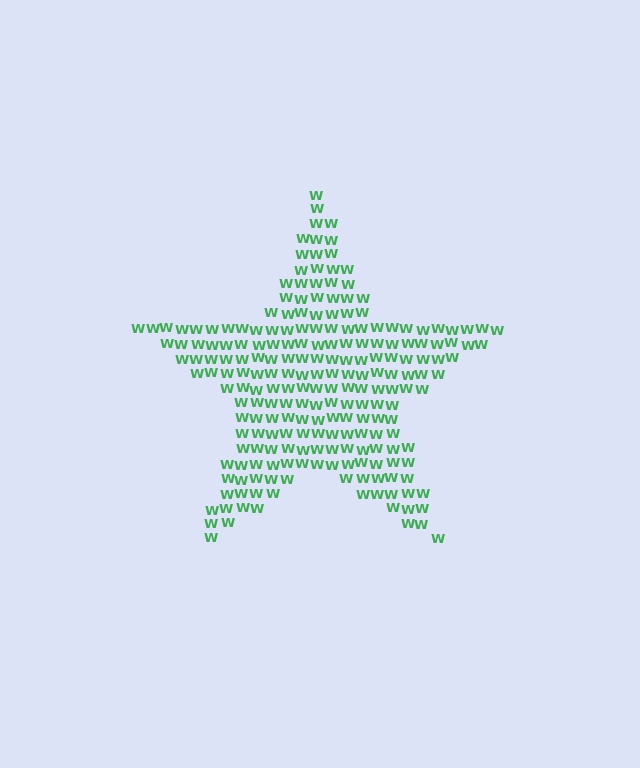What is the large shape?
The large shape is a star.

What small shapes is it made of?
It is made of small letter W's.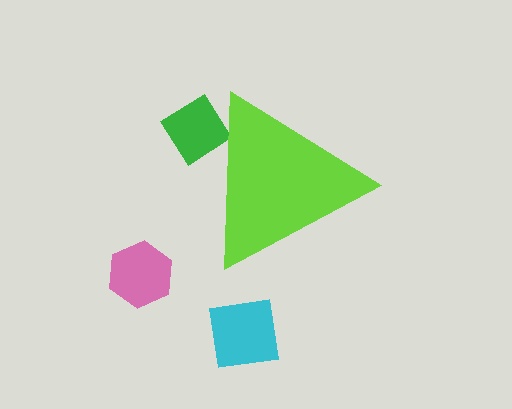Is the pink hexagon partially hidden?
No, the pink hexagon is fully visible.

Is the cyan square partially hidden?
No, the cyan square is fully visible.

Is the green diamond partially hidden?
Yes, the green diamond is partially hidden behind the lime triangle.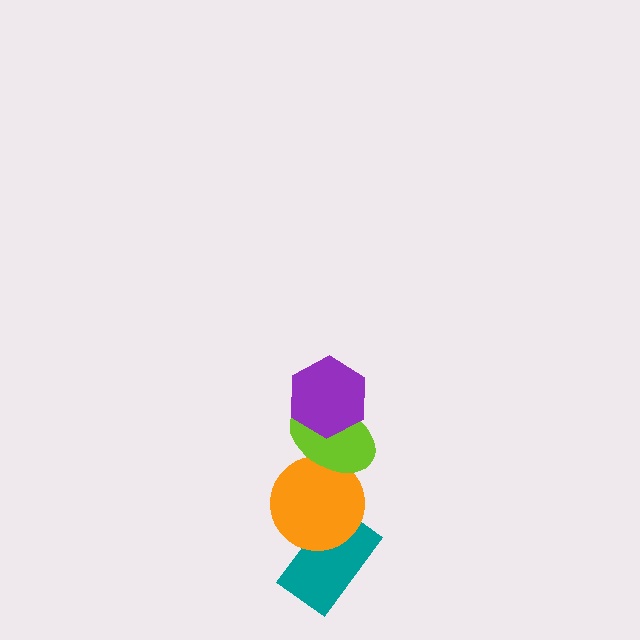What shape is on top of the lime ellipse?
The purple hexagon is on top of the lime ellipse.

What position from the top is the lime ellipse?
The lime ellipse is 2nd from the top.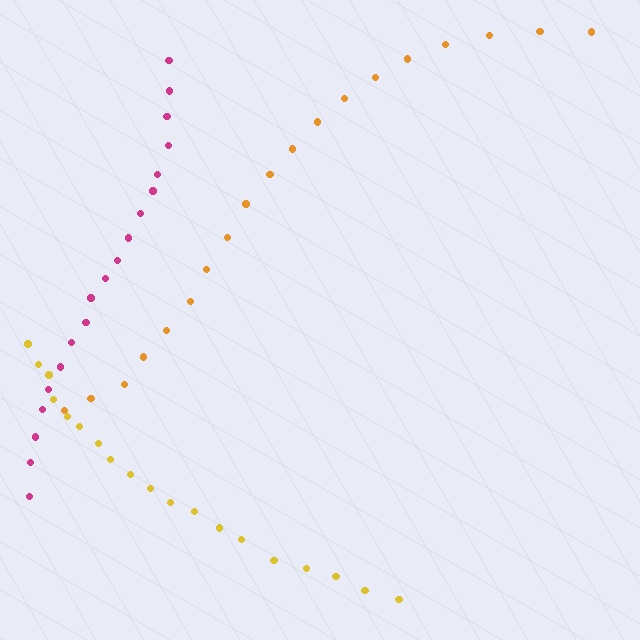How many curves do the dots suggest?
There are 3 distinct paths.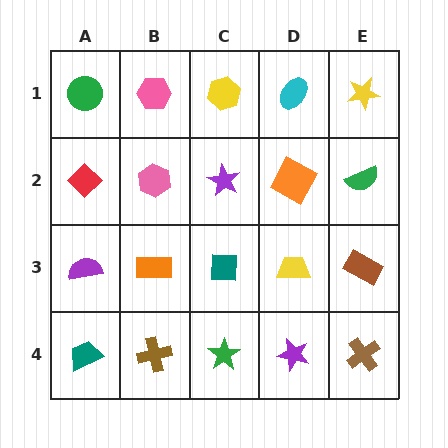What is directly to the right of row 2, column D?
A green semicircle.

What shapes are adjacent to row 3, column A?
A red diamond (row 2, column A), a teal trapezoid (row 4, column A), an orange rectangle (row 3, column B).